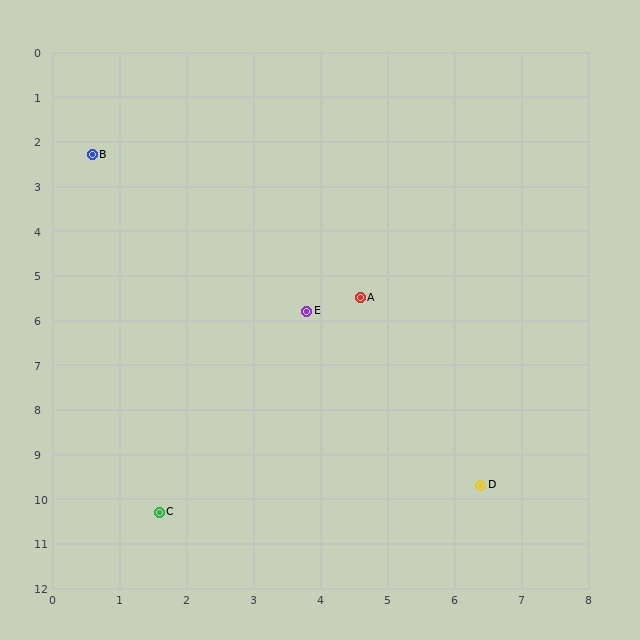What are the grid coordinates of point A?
Point A is at approximately (4.6, 5.5).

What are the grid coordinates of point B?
Point B is at approximately (0.6, 2.3).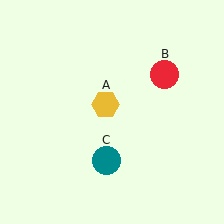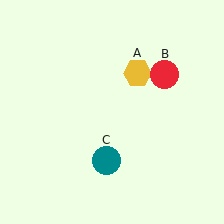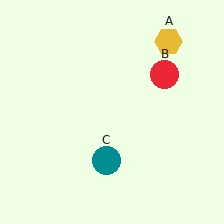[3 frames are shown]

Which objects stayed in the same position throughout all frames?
Red circle (object B) and teal circle (object C) remained stationary.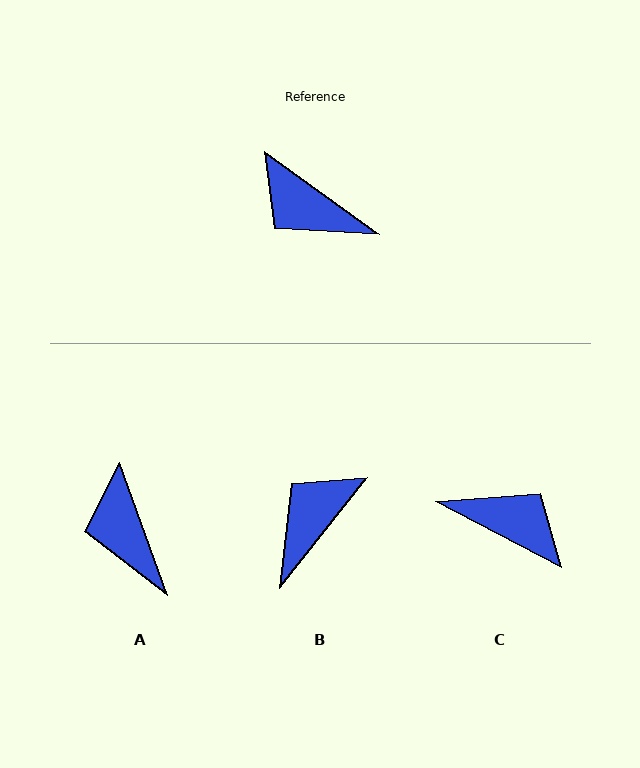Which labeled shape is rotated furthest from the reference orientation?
C, about 172 degrees away.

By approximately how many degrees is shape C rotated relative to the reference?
Approximately 172 degrees clockwise.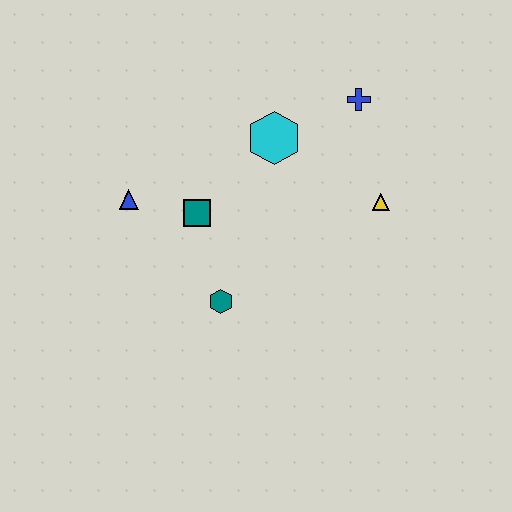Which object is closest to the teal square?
The blue triangle is closest to the teal square.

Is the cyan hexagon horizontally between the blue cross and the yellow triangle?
No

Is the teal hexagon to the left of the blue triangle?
No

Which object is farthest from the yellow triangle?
The blue triangle is farthest from the yellow triangle.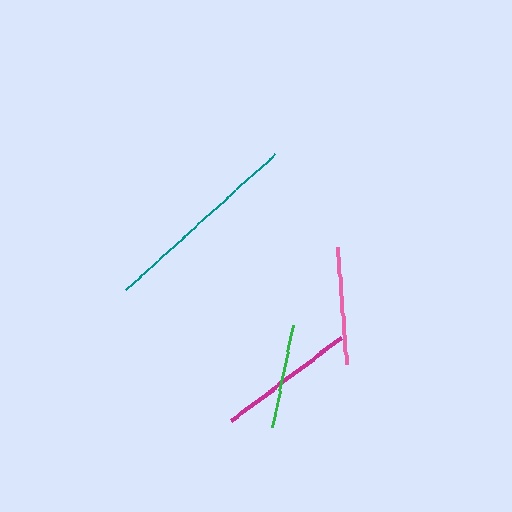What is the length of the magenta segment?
The magenta segment is approximately 138 pixels long.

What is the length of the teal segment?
The teal segment is approximately 202 pixels long.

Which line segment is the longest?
The teal line is the longest at approximately 202 pixels.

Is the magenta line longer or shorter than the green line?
The magenta line is longer than the green line.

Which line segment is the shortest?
The green line is the shortest at approximately 103 pixels.